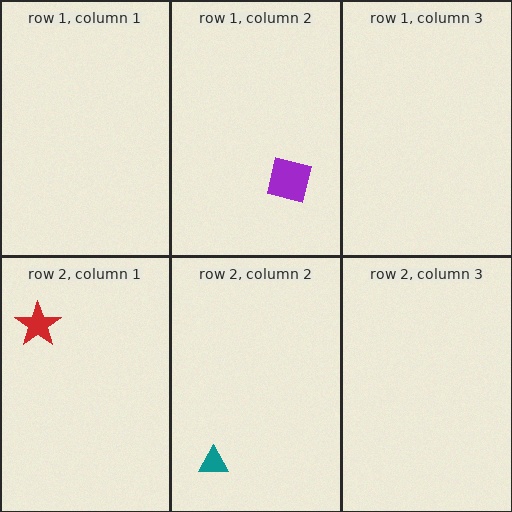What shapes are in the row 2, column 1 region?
The red star.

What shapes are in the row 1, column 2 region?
The purple square.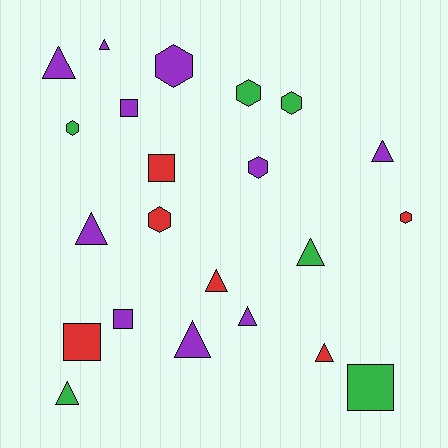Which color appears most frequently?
Purple, with 10 objects.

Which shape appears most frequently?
Triangle, with 10 objects.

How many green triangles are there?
There are 2 green triangles.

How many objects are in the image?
There are 22 objects.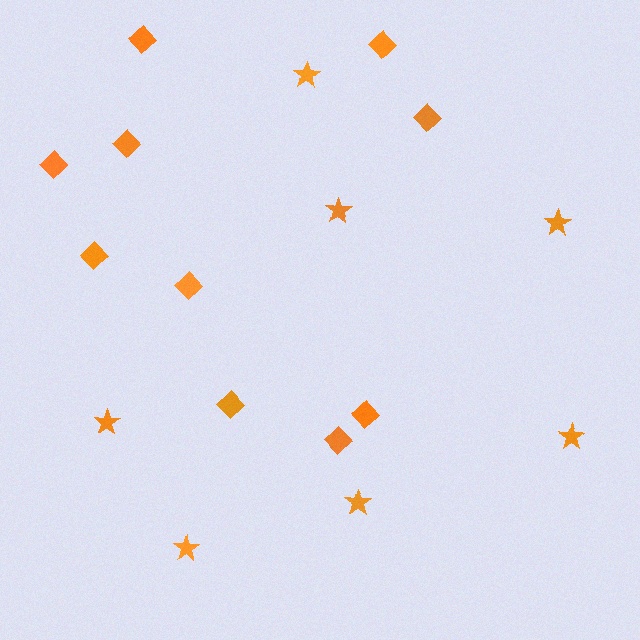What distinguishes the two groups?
There are 2 groups: one group of stars (7) and one group of diamonds (10).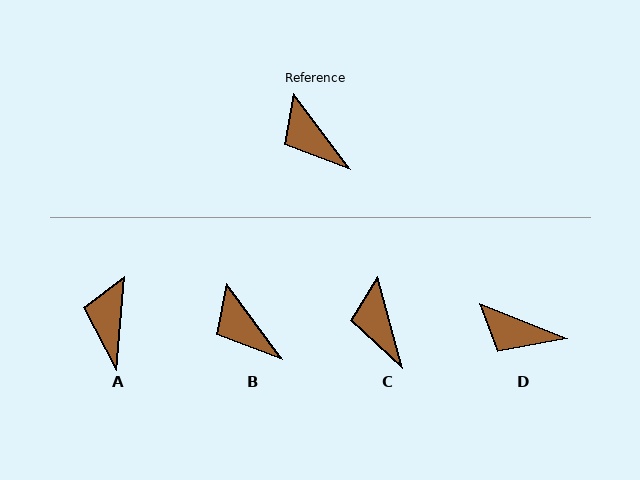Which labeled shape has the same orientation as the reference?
B.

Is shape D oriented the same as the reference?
No, it is off by about 32 degrees.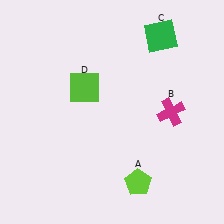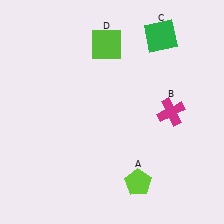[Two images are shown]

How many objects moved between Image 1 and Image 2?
1 object moved between the two images.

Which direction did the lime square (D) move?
The lime square (D) moved up.